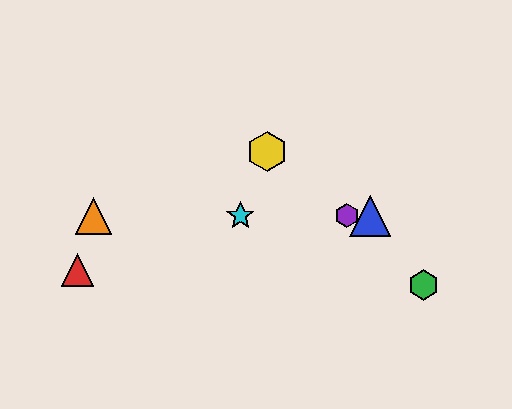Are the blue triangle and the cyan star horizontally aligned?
Yes, both are at y≈216.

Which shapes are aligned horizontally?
The blue triangle, the purple hexagon, the orange triangle, the cyan star are aligned horizontally.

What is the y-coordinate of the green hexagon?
The green hexagon is at y≈285.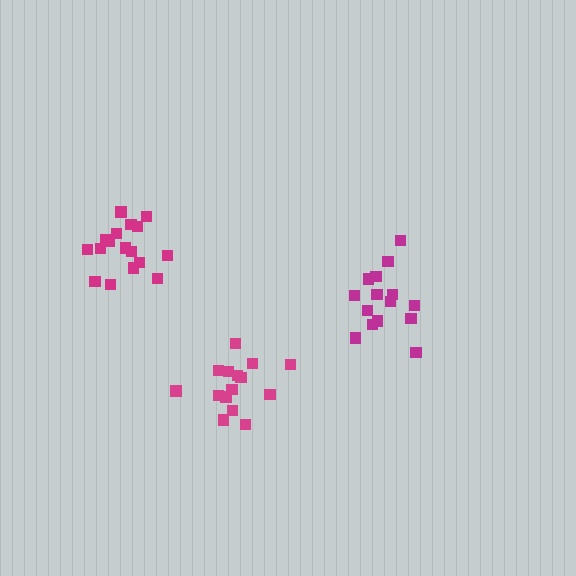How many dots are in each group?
Group 1: 15 dots, Group 2: 17 dots, Group 3: 15 dots (47 total).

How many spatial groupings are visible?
There are 3 spatial groupings.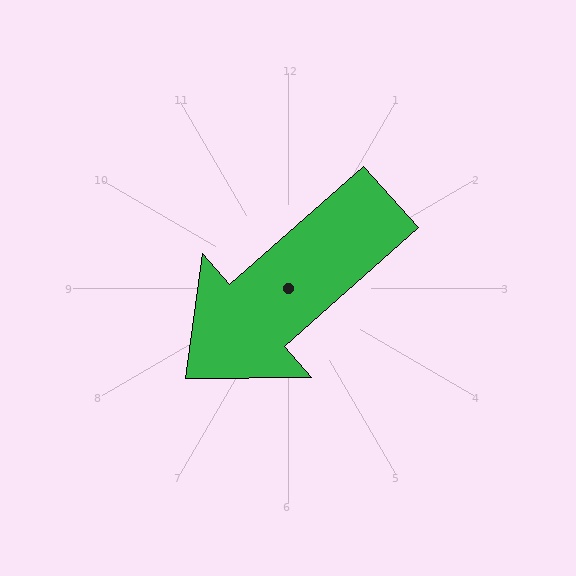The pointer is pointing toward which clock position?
Roughly 8 o'clock.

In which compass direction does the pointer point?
Southwest.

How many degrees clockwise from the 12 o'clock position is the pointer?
Approximately 229 degrees.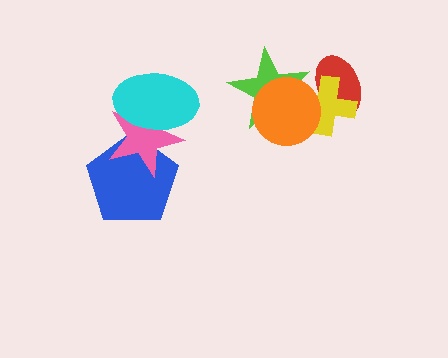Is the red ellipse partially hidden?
Yes, it is partially covered by another shape.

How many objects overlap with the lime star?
2 objects overlap with the lime star.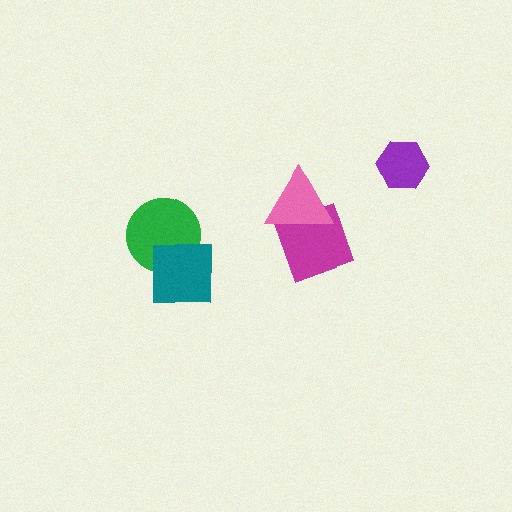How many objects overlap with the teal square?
1 object overlaps with the teal square.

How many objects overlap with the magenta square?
1 object overlaps with the magenta square.